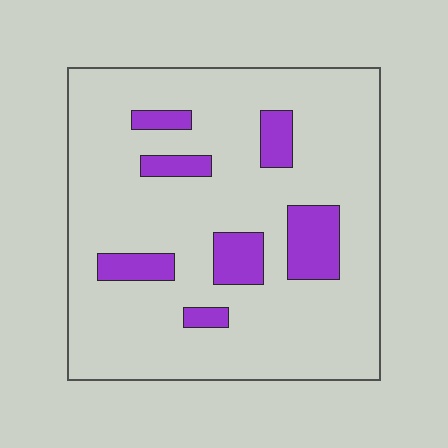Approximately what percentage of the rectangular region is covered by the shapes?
Approximately 15%.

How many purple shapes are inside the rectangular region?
7.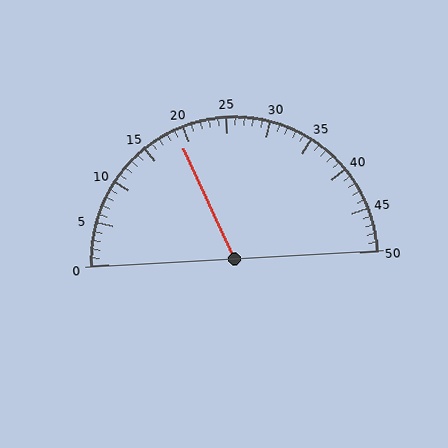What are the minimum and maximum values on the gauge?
The gauge ranges from 0 to 50.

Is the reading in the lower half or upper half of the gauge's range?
The reading is in the lower half of the range (0 to 50).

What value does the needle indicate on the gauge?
The needle indicates approximately 19.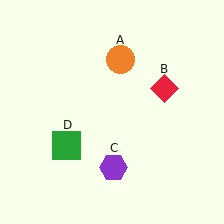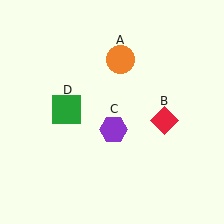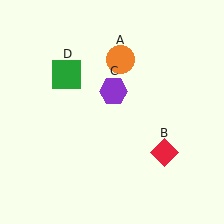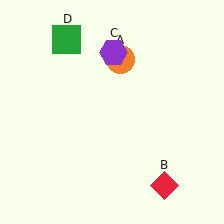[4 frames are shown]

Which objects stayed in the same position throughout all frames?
Orange circle (object A) remained stationary.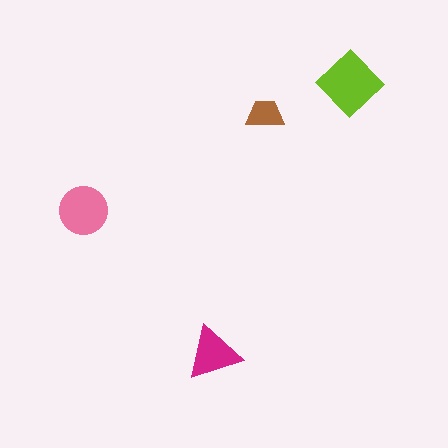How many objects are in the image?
There are 4 objects in the image.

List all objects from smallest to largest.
The brown trapezoid, the magenta triangle, the pink circle, the lime diamond.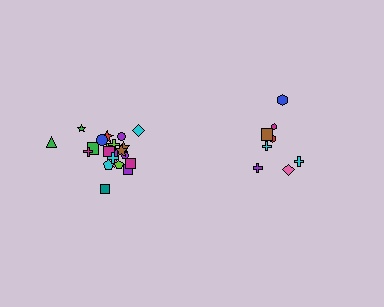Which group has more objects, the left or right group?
The left group.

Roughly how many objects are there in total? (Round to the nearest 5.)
Roughly 30 objects in total.